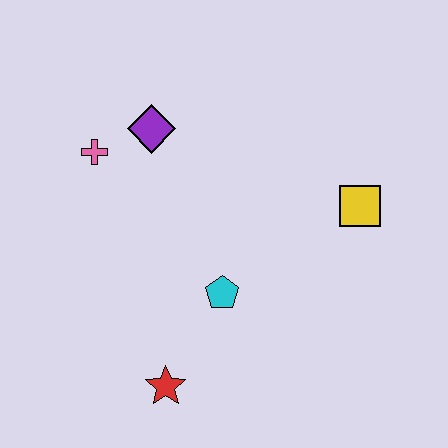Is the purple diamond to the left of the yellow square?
Yes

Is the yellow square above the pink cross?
No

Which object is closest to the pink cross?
The purple diamond is closest to the pink cross.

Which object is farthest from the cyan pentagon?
The pink cross is farthest from the cyan pentagon.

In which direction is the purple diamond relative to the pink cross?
The purple diamond is to the right of the pink cross.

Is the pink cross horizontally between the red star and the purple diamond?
No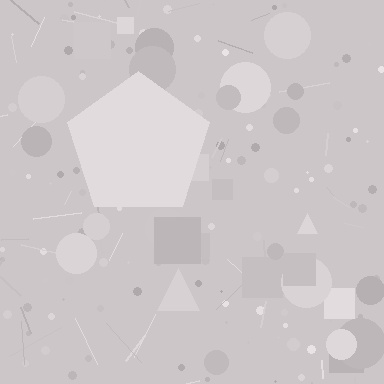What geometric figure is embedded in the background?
A pentagon is embedded in the background.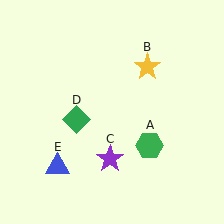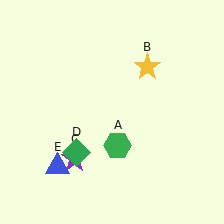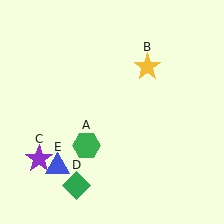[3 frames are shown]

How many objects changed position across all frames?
3 objects changed position: green hexagon (object A), purple star (object C), green diamond (object D).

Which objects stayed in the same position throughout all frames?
Yellow star (object B) and blue triangle (object E) remained stationary.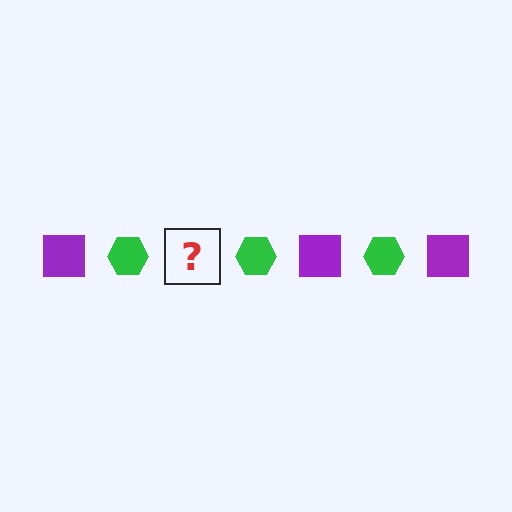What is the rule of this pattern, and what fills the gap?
The rule is that the pattern alternates between purple square and green hexagon. The gap should be filled with a purple square.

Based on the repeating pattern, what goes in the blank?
The blank should be a purple square.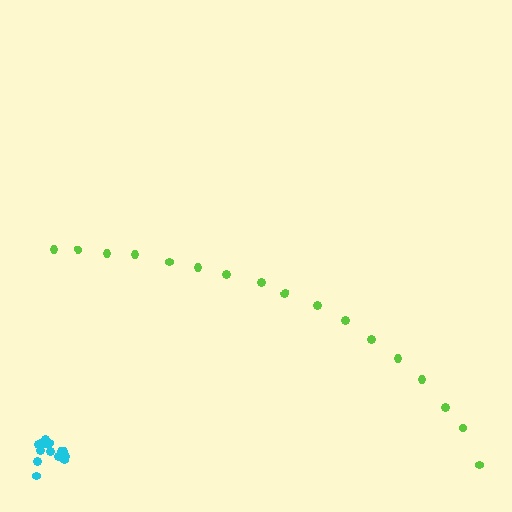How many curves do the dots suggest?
There are 2 distinct paths.